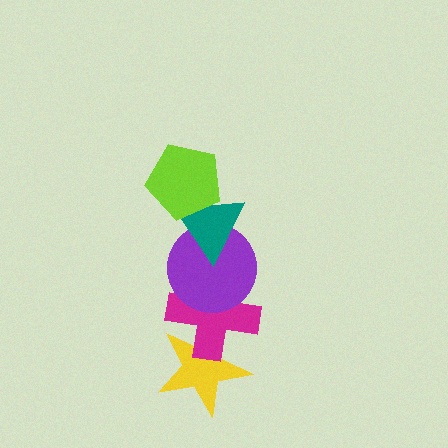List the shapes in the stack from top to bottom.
From top to bottom: the lime pentagon, the teal triangle, the purple circle, the magenta cross, the yellow star.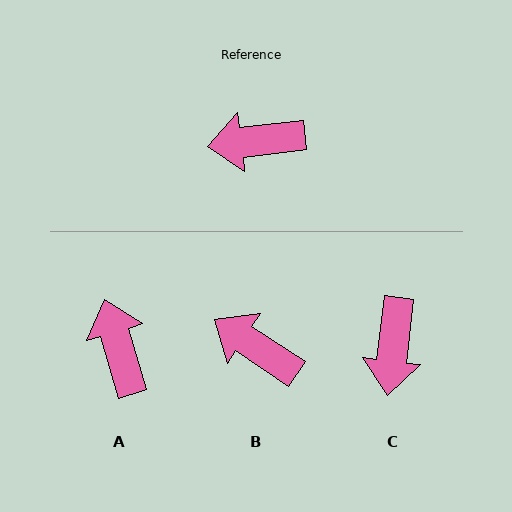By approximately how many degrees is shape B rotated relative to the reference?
Approximately 40 degrees clockwise.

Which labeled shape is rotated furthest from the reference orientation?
A, about 80 degrees away.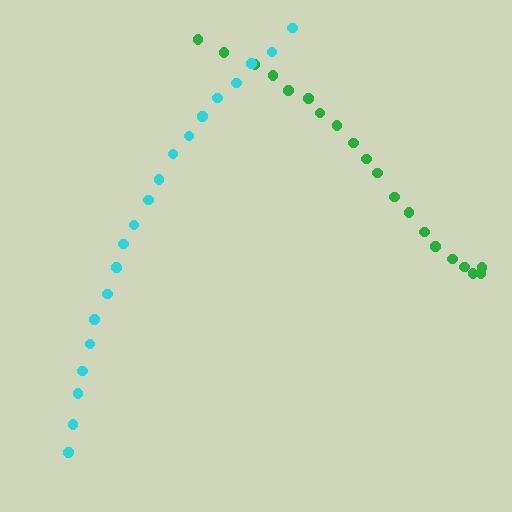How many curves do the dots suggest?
There are 2 distinct paths.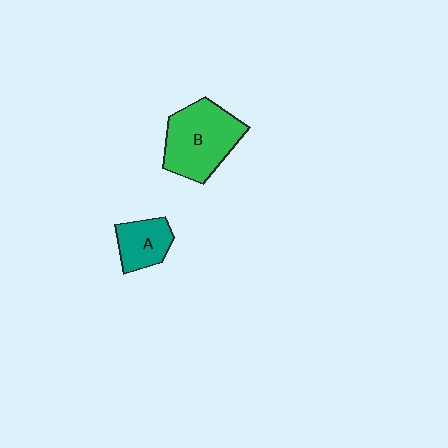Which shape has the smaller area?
Shape A (teal).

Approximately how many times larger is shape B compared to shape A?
Approximately 1.9 times.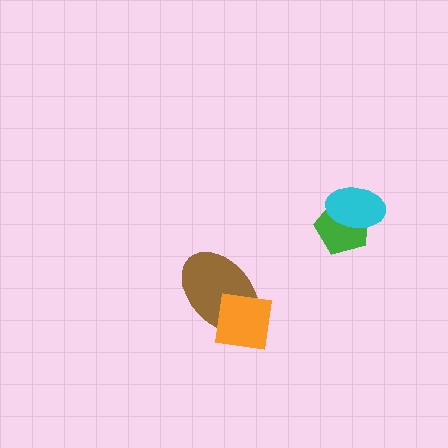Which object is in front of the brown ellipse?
The orange square is in front of the brown ellipse.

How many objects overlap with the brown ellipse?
1 object overlaps with the brown ellipse.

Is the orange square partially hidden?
No, no other shape covers it.